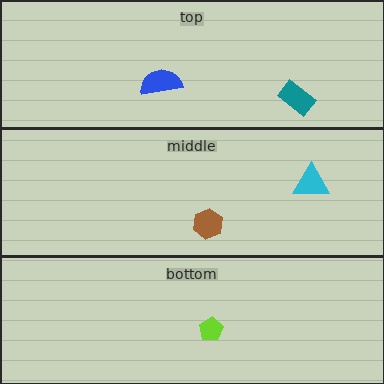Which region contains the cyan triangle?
The middle region.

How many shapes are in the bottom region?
1.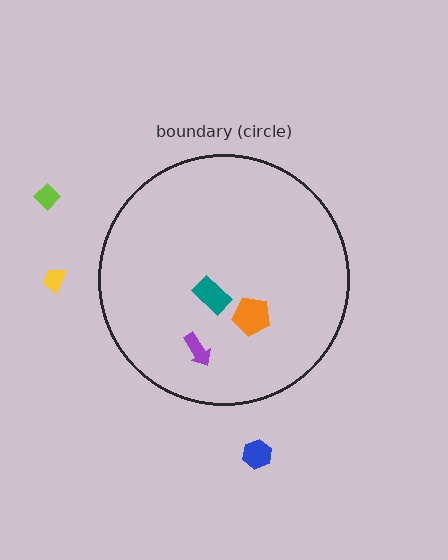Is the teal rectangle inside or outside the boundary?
Inside.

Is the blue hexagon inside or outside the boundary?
Outside.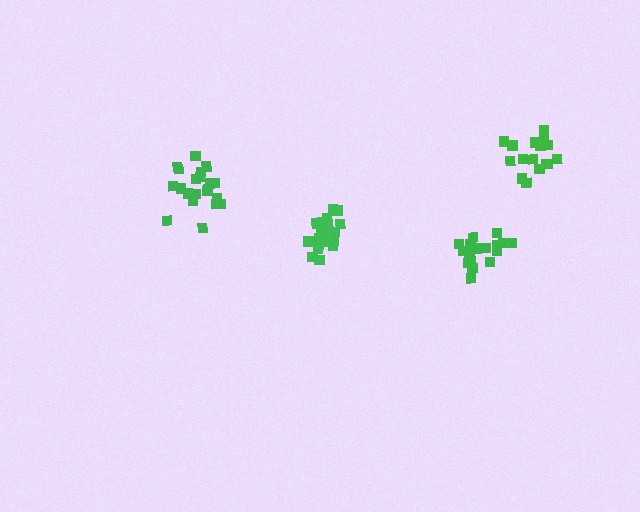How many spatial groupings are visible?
There are 4 spatial groupings.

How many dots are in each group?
Group 1: 21 dots, Group 2: 17 dots, Group 3: 15 dots, Group 4: 20 dots (73 total).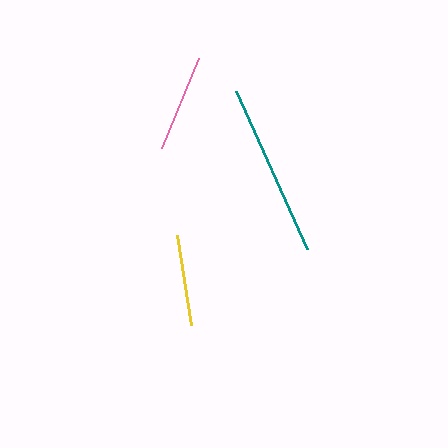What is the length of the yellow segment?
The yellow segment is approximately 91 pixels long.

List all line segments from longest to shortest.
From longest to shortest: teal, pink, yellow.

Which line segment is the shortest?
The yellow line is the shortest at approximately 91 pixels.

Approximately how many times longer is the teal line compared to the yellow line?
The teal line is approximately 1.9 times the length of the yellow line.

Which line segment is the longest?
The teal line is the longest at approximately 173 pixels.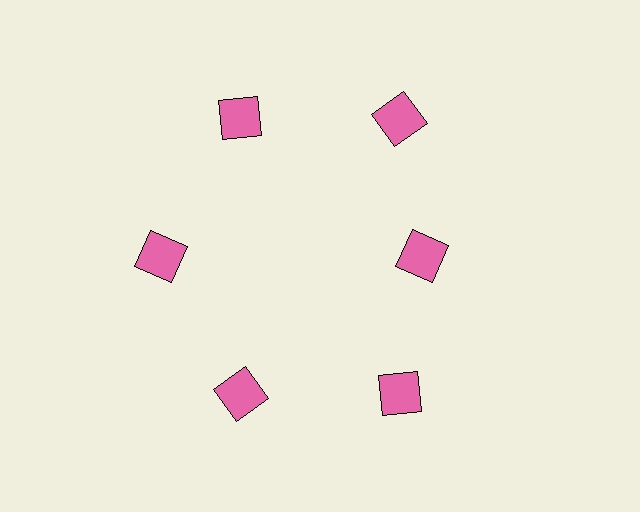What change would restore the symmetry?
The symmetry would be restored by moving it outward, back onto the ring so that all 6 squares sit at equal angles and equal distance from the center.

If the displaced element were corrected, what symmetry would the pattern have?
It would have 6-fold rotational symmetry — the pattern would map onto itself every 60 degrees.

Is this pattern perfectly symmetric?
No. The 6 pink squares are arranged in a ring, but one element near the 3 o'clock position is pulled inward toward the center, breaking the 6-fold rotational symmetry.